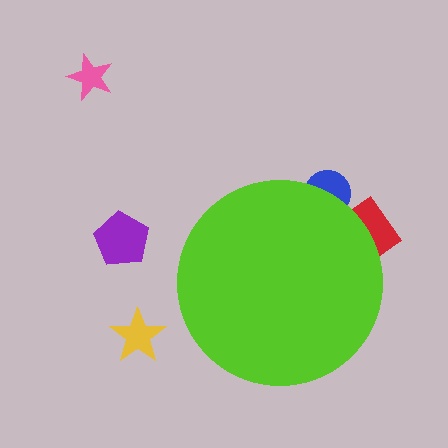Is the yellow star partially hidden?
No, the yellow star is fully visible.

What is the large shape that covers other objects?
A lime circle.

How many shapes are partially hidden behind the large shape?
2 shapes are partially hidden.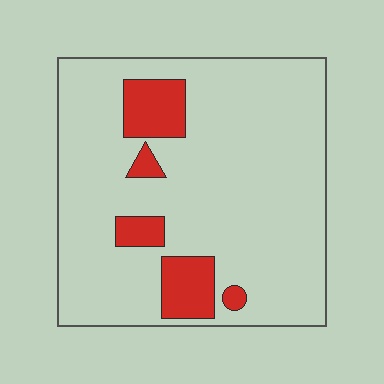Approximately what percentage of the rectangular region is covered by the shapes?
Approximately 15%.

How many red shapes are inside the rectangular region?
5.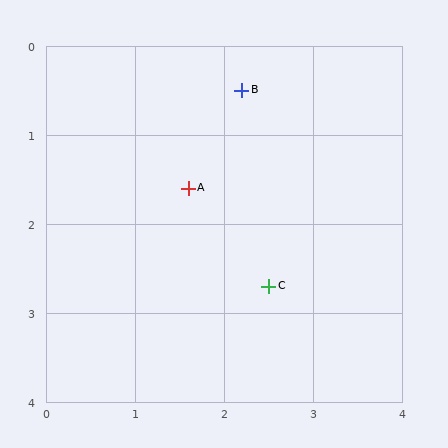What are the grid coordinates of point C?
Point C is at approximately (2.5, 2.7).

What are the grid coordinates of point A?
Point A is at approximately (1.6, 1.6).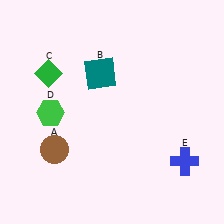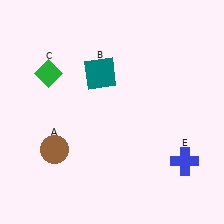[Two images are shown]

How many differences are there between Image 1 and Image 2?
There is 1 difference between the two images.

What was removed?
The green hexagon (D) was removed in Image 2.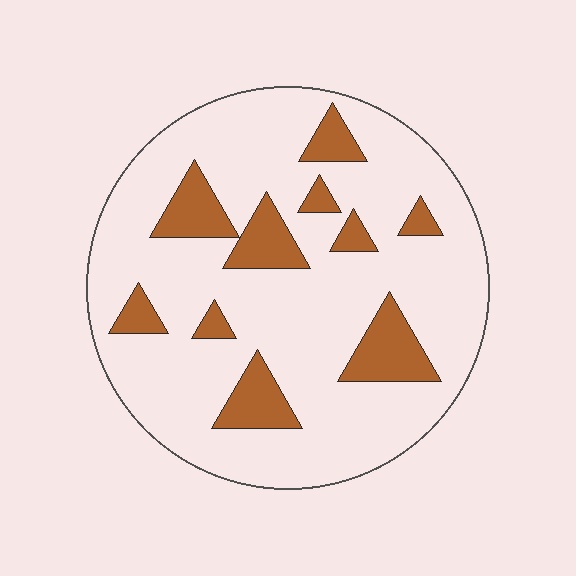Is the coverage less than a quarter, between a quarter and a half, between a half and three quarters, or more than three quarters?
Less than a quarter.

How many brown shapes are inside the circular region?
10.